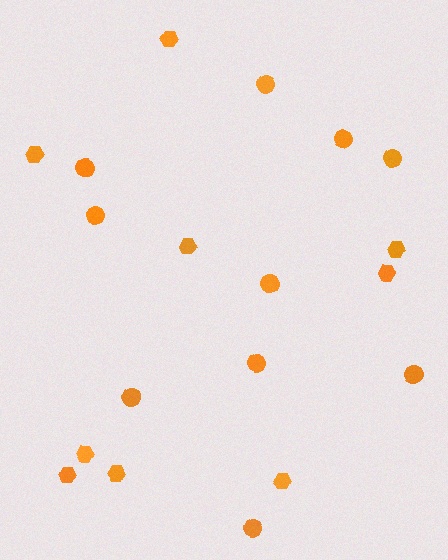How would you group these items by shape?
There are 2 groups: one group of hexagons (9) and one group of circles (10).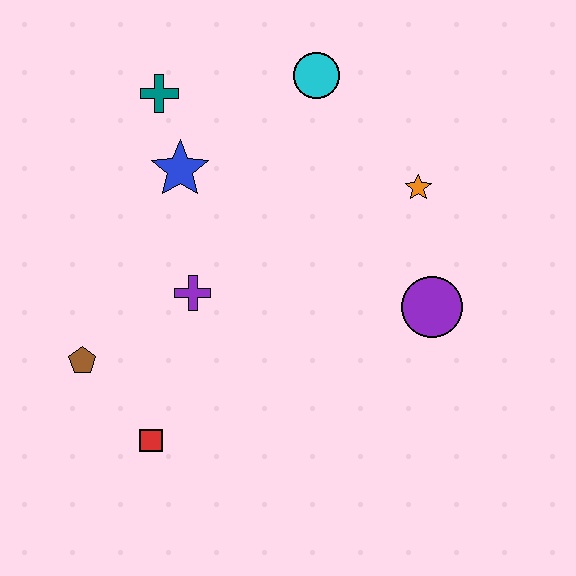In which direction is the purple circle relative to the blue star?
The purple circle is to the right of the blue star.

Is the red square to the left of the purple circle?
Yes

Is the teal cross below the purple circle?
No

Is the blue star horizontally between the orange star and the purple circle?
No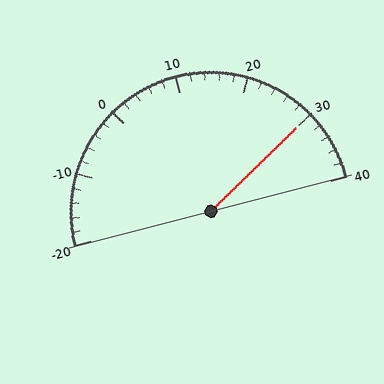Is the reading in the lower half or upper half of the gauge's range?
The reading is in the upper half of the range (-20 to 40).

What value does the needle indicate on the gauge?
The needle indicates approximately 30.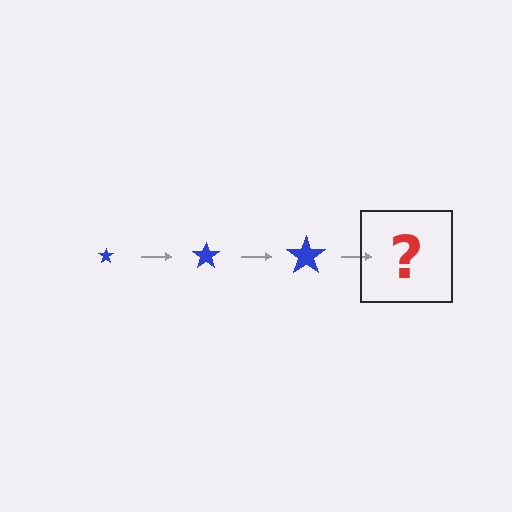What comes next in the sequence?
The next element should be a blue star, larger than the previous one.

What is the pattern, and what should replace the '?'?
The pattern is that the star gets progressively larger each step. The '?' should be a blue star, larger than the previous one.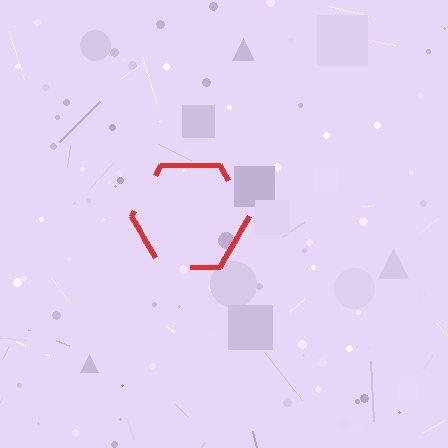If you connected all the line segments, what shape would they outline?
They would outline a hexagon.